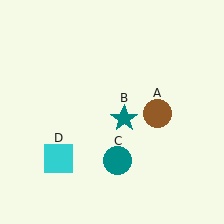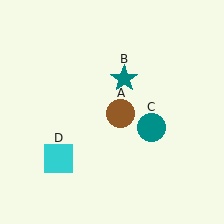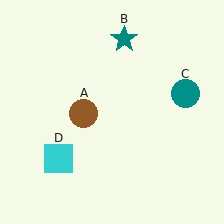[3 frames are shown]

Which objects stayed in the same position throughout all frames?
Cyan square (object D) remained stationary.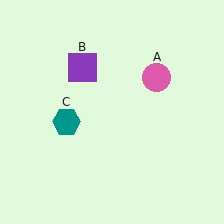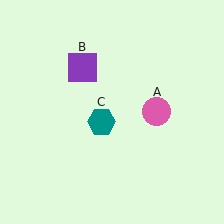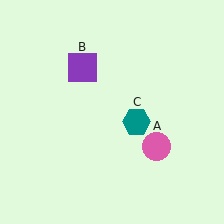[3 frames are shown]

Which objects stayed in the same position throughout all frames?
Purple square (object B) remained stationary.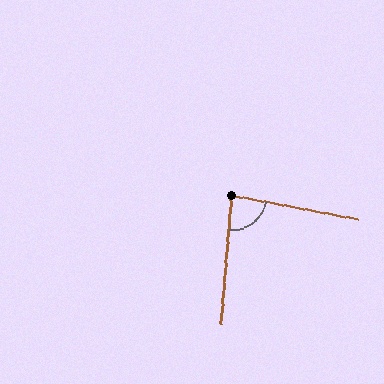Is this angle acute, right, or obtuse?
It is acute.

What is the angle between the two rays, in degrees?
Approximately 84 degrees.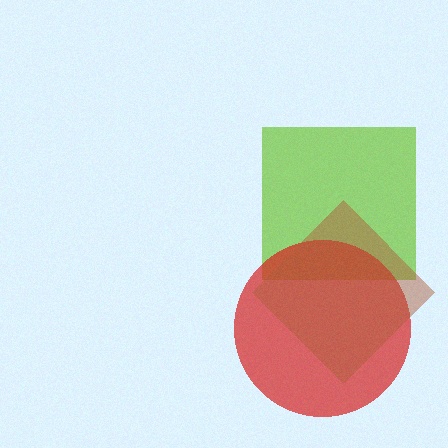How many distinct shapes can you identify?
There are 3 distinct shapes: a lime square, a red circle, a brown diamond.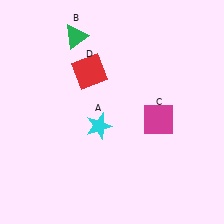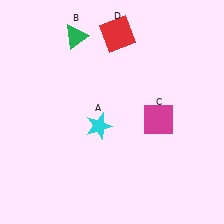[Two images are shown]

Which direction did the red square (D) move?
The red square (D) moved up.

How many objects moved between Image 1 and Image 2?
1 object moved between the two images.